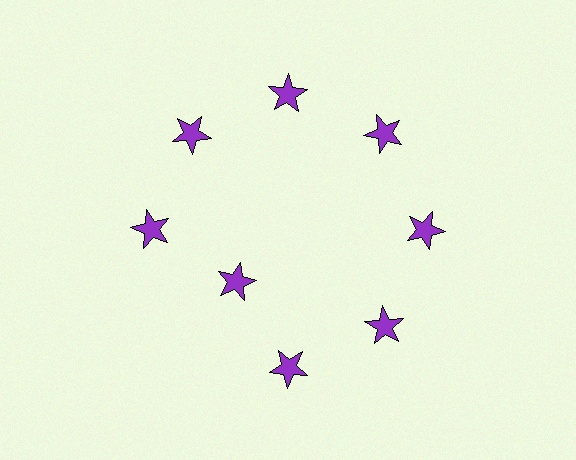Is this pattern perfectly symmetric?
No. The 8 purple stars are arranged in a ring, but one element near the 8 o'clock position is pulled inward toward the center, breaking the 8-fold rotational symmetry.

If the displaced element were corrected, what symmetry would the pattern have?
It would have 8-fold rotational symmetry — the pattern would map onto itself every 45 degrees.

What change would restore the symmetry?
The symmetry would be restored by moving it outward, back onto the ring so that all 8 stars sit at equal angles and equal distance from the center.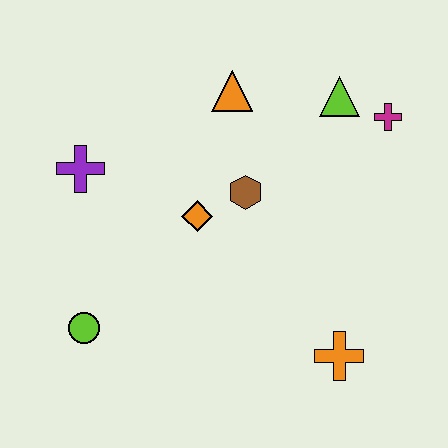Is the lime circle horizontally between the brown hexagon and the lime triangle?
No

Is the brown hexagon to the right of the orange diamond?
Yes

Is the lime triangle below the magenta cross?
No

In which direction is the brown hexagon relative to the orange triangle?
The brown hexagon is below the orange triangle.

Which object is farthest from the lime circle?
The magenta cross is farthest from the lime circle.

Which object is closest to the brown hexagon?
The orange diamond is closest to the brown hexagon.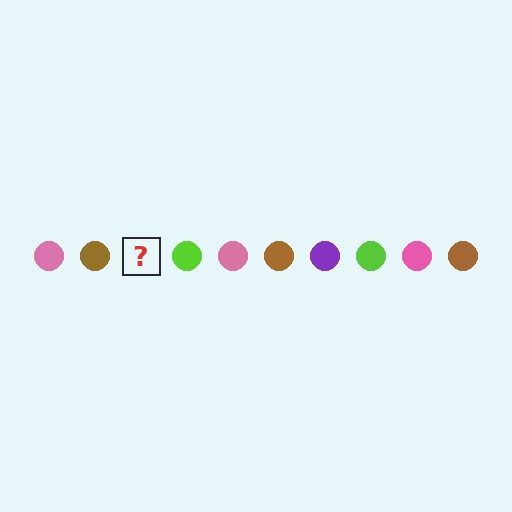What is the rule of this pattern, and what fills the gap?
The rule is that the pattern cycles through pink, brown, purple, lime circles. The gap should be filled with a purple circle.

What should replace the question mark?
The question mark should be replaced with a purple circle.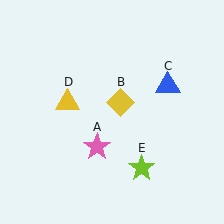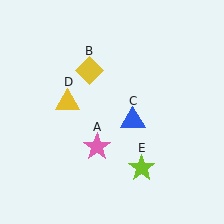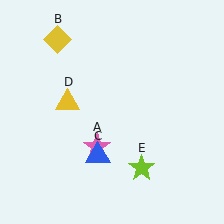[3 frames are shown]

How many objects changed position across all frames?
2 objects changed position: yellow diamond (object B), blue triangle (object C).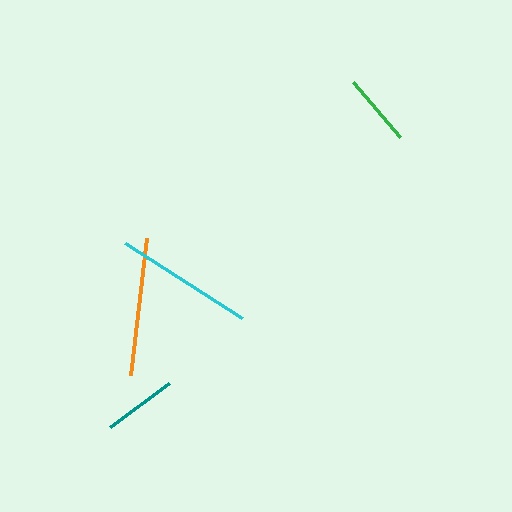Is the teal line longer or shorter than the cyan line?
The cyan line is longer than the teal line.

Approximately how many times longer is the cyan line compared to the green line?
The cyan line is approximately 1.9 times the length of the green line.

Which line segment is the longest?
The cyan line is the longest at approximately 138 pixels.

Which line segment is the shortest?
The green line is the shortest at approximately 72 pixels.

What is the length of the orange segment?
The orange segment is approximately 138 pixels long.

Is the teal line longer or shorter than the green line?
The teal line is longer than the green line.